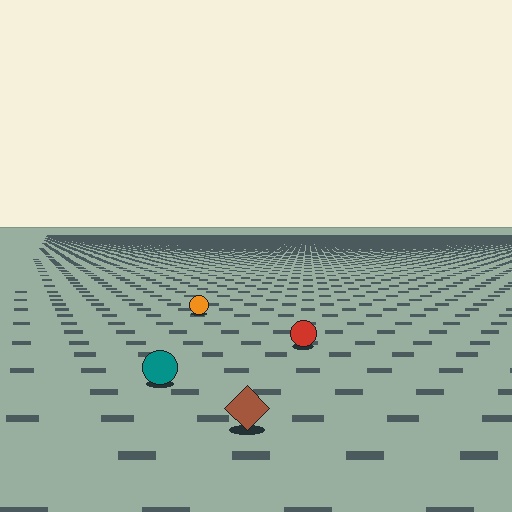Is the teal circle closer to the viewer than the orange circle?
Yes. The teal circle is closer — you can tell from the texture gradient: the ground texture is coarser near it.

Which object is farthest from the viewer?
The orange circle is farthest from the viewer. It appears smaller and the ground texture around it is denser.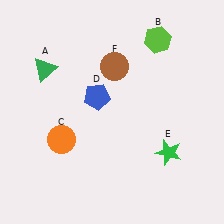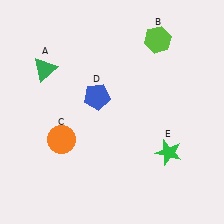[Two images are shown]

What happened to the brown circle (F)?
The brown circle (F) was removed in Image 2. It was in the top-right area of Image 1.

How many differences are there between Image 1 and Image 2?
There is 1 difference between the two images.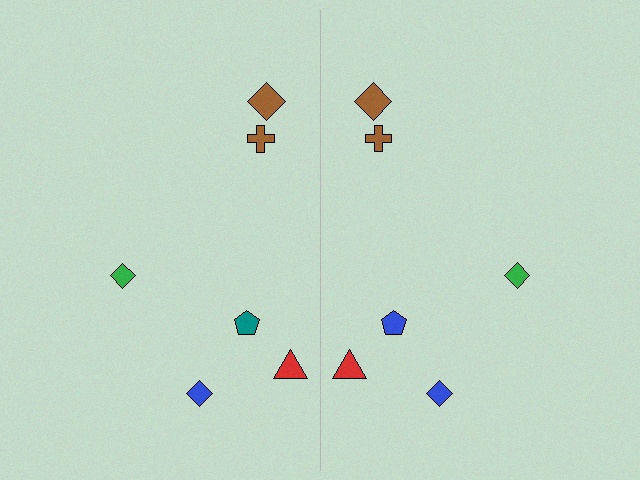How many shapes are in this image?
There are 12 shapes in this image.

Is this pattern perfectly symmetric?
No, the pattern is not perfectly symmetric. The blue pentagon on the right side breaks the symmetry — its mirror counterpart is teal.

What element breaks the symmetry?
The blue pentagon on the right side breaks the symmetry — its mirror counterpart is teal.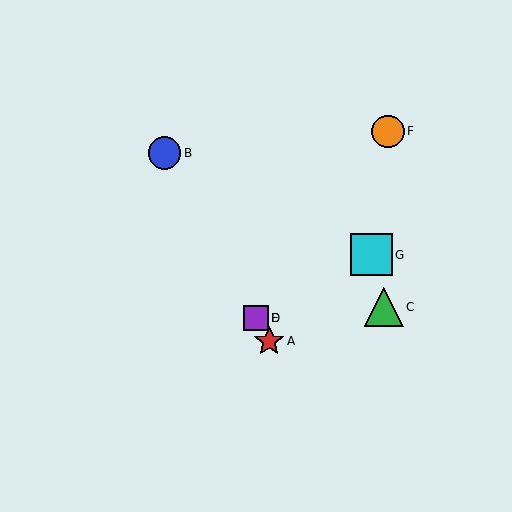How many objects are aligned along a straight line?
4 objects (A, B, D, E) are aligned along a straight line.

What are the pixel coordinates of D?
Object D is at (256, 318).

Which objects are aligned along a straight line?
Objects A, B, D, E are aligned along a straight line.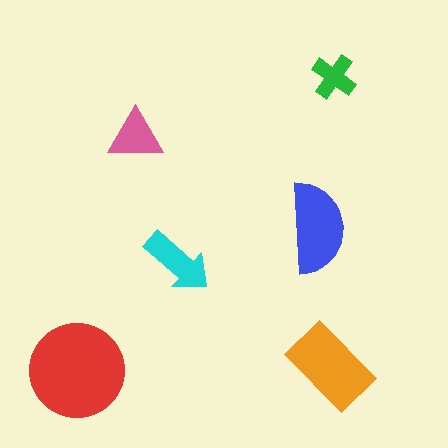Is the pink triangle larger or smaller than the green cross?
Larger.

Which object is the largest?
The red circle.